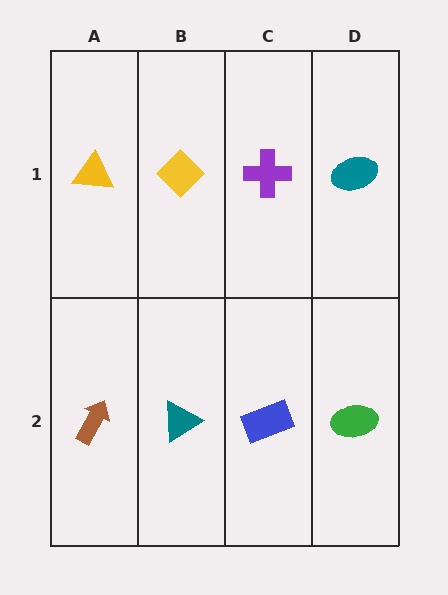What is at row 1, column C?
A purple cross.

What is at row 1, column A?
A yellow triangle.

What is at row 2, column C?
A blue rectangle.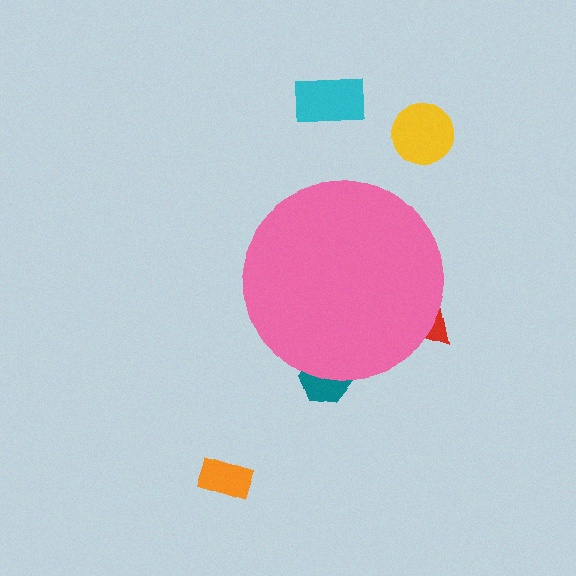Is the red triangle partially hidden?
Yes, the red triangle is partially hidden behind the pink circle.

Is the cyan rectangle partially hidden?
No, the cyan rectangle is fully visible.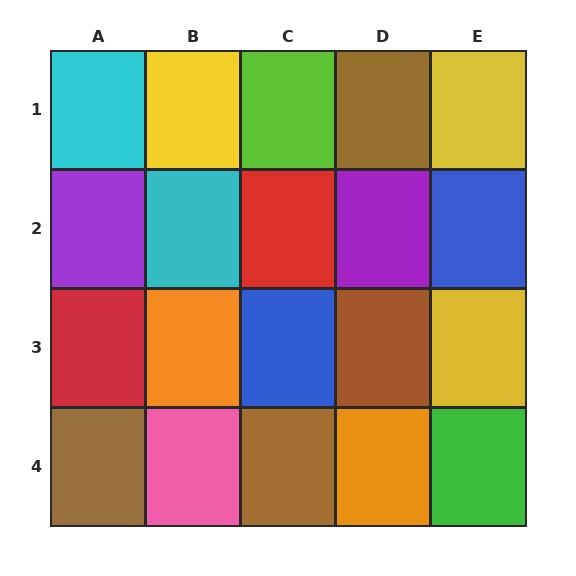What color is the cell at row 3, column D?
Brown.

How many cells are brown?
4 cells are brown.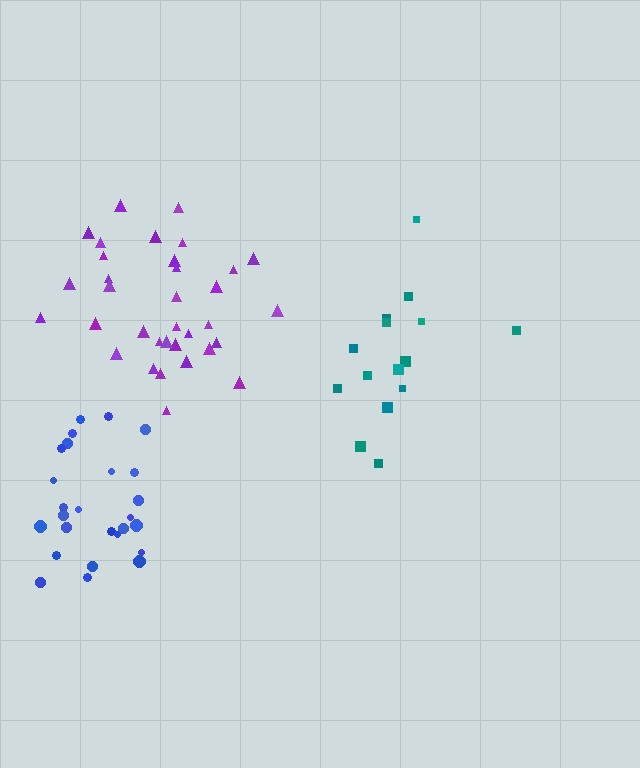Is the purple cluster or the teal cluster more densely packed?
Purple.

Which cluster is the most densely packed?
Blue.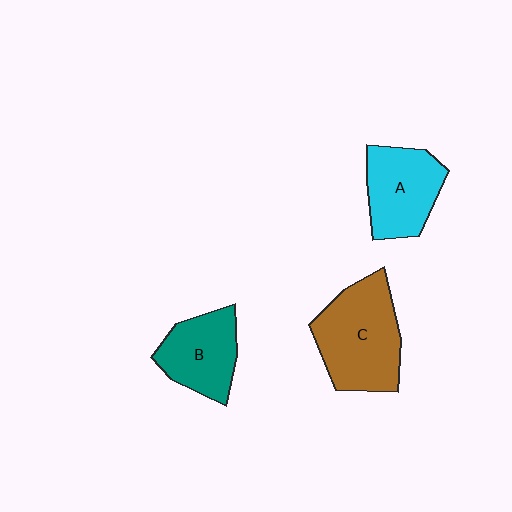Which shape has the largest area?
Shape C (brown).